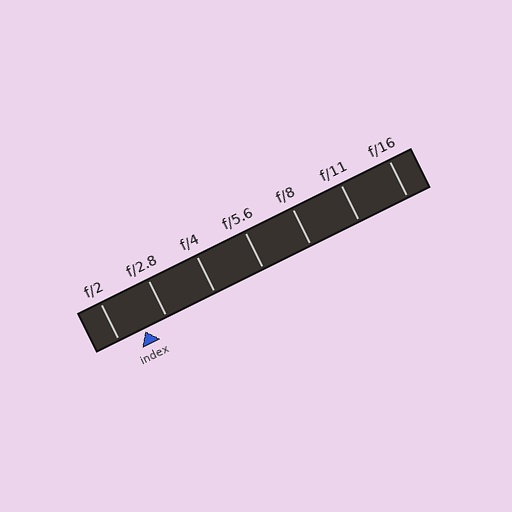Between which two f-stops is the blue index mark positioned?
The index mark is between f/2 and f/2.8.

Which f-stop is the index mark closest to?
The index mark is closest to f/2.8.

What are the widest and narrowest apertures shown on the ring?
The widest aperture shown is f/2 and the narrowest is f/16.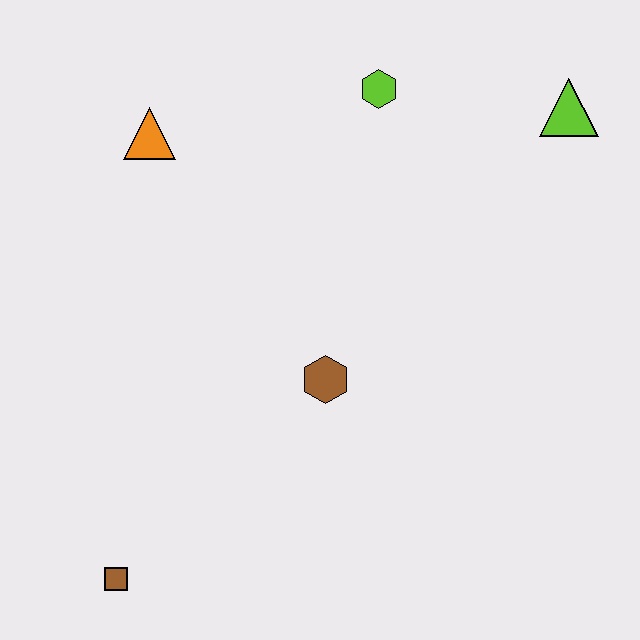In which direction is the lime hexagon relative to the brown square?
The lime hexagon is above the brown square.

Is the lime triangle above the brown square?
Yes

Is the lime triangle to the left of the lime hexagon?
No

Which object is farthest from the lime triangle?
The brown square is farthest from the lime triangle.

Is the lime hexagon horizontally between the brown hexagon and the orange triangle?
No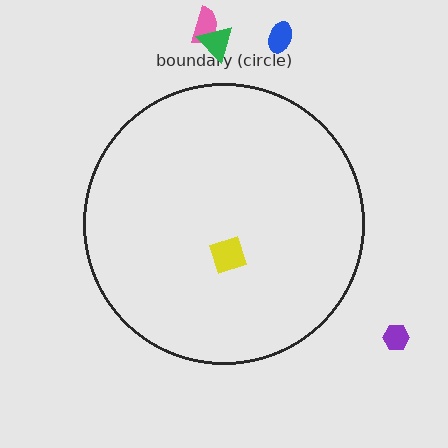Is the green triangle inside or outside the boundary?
Outside.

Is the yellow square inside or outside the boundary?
Inside.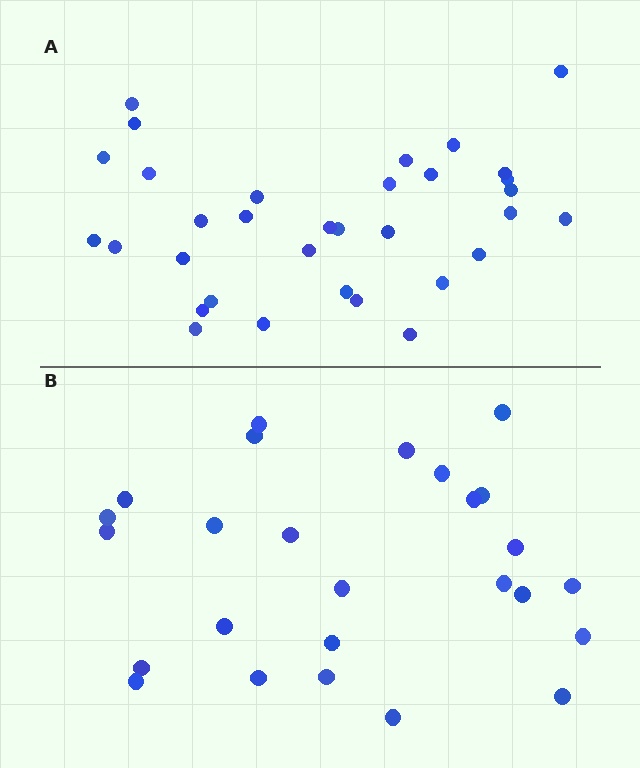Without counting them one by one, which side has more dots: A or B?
Region A (the top region) has more dots.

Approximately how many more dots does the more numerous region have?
Region A has roughly 8 or so more dots than region B.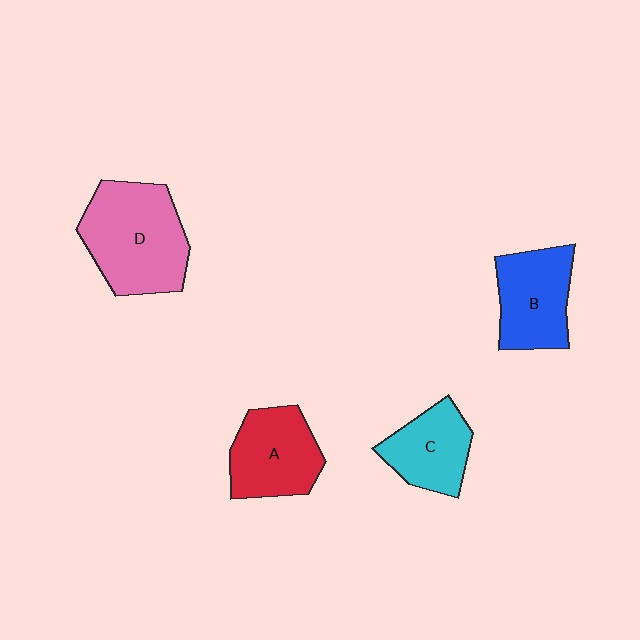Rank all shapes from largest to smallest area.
From largest to smallest: D (pink), A (red), B (blue), C (cyan).